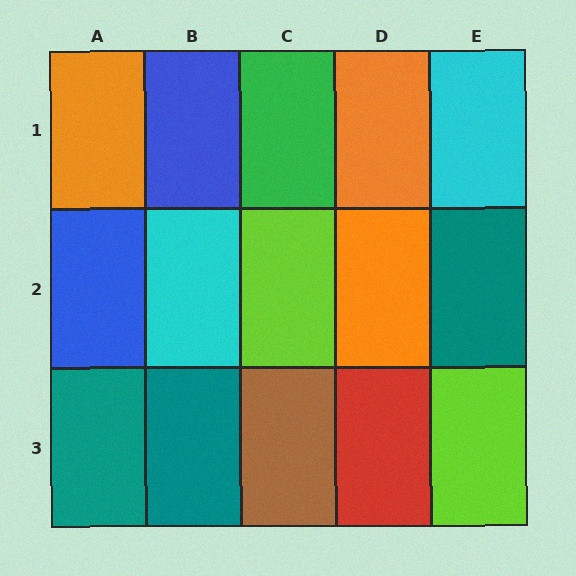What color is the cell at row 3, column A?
Teal.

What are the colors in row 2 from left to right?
Blue, cyan, lime, orange, teal.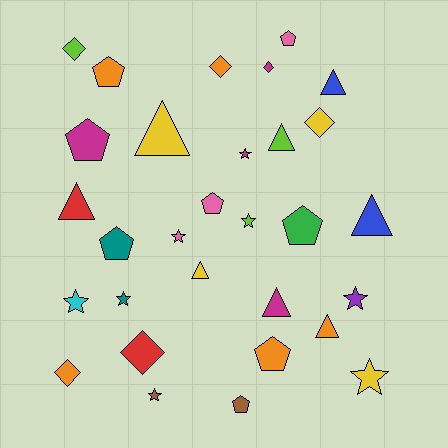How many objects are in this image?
There are 30 objects.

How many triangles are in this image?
There are 8 triangles.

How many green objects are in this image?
There is 1 green object.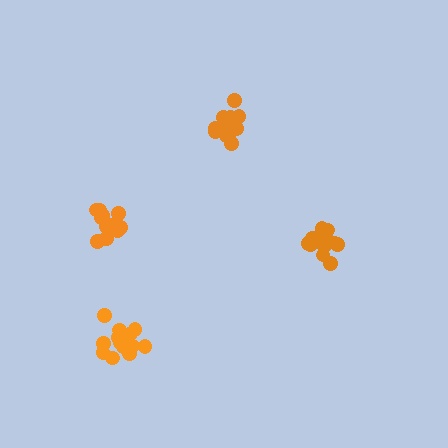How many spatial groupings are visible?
There are 4 spatial groupings.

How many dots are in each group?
Group 1: 15 dots, Group 2: 11 dots, Group 3: 13 dots, Group 4: 12 dots (51 total).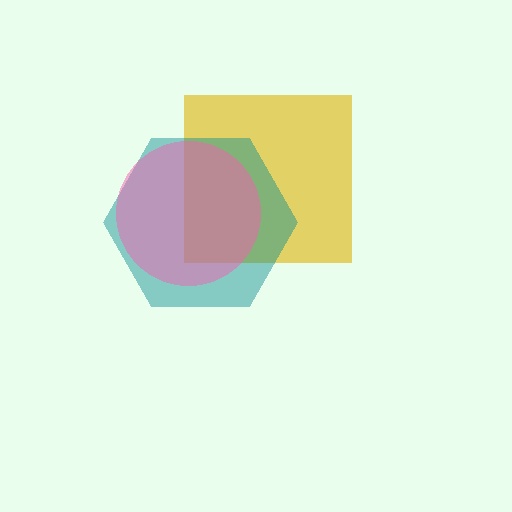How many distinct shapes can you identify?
There are 3 distinct shapes: a yellow square, a teal hexagon, a pink circle.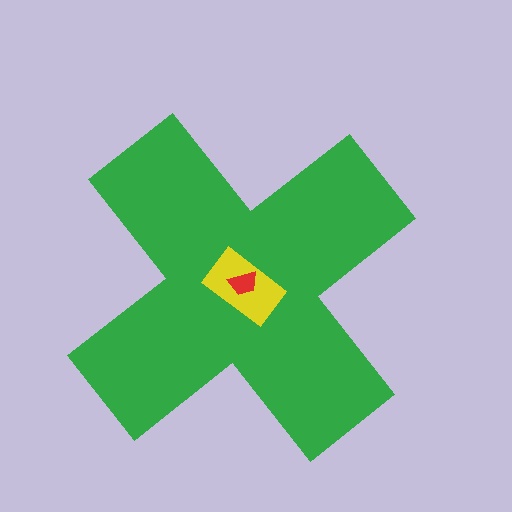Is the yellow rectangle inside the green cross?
Yes.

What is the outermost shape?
The green cross.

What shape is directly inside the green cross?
The yellow rectangle.